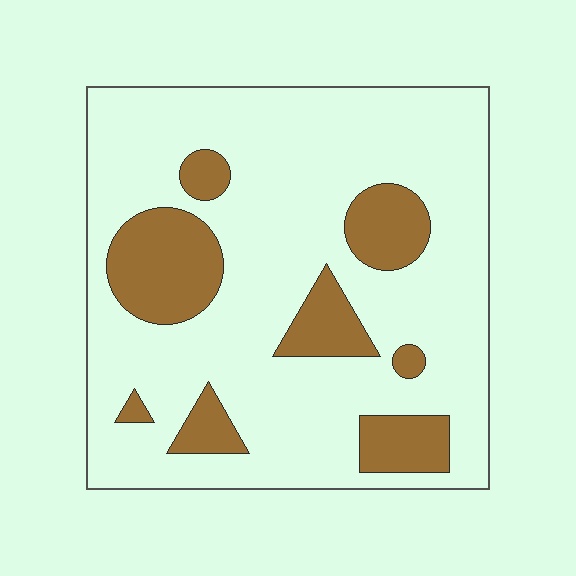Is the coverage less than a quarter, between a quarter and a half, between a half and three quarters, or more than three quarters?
Less than a quarter.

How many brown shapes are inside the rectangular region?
8.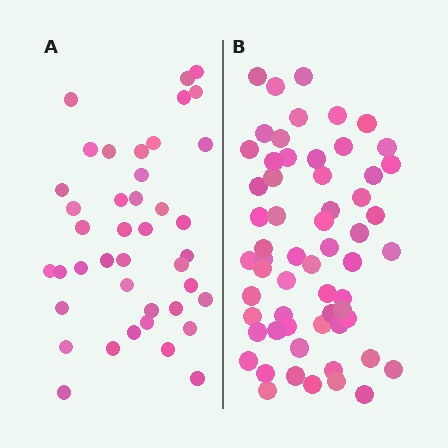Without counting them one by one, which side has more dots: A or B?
Region B (the right region) has more dots.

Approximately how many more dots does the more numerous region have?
Region B has approximately 20 more dots than region A.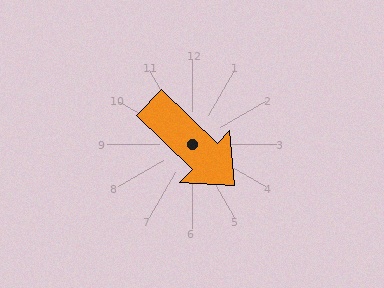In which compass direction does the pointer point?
Southeast.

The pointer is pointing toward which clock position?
Roughly 4 o'clock.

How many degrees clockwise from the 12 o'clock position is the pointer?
Approximately 134 degrees.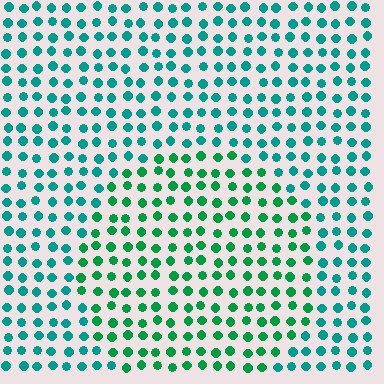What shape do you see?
I see a circle.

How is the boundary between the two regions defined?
The boundary is defined purely by a slight shift in hue (about 29 degrees). Spacing, size, and orientation are identical on both sides.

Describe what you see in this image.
The image is filled with small teal elements in a uniform arrangement. A circle-shaped region is visible where the elements are tinted to a slightly different hue, forming a subtle color boundary.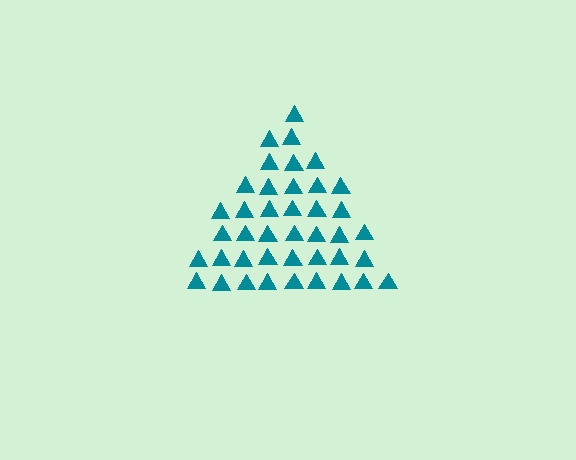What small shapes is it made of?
It is made of small triangles.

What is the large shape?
The large shape is a triangle.